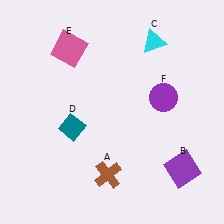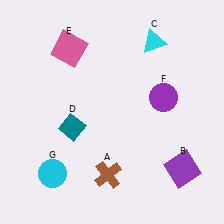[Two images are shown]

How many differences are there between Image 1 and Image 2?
There is 1 difference between the two images.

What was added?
A cyan circle (G) was added in Image 2.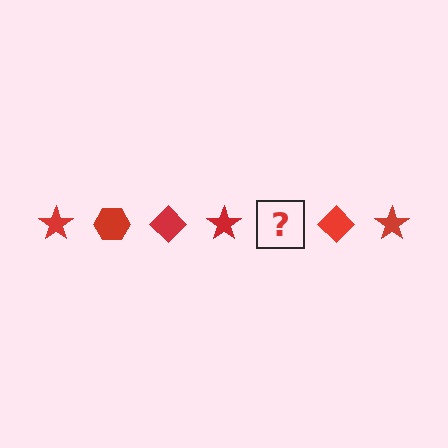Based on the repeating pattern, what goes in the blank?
The blank should be a red hexagon.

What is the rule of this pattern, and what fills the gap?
The rule is that the pattern cycles through star, hexagon, diamond shapes in red. The gap should be filled with a red hexagon.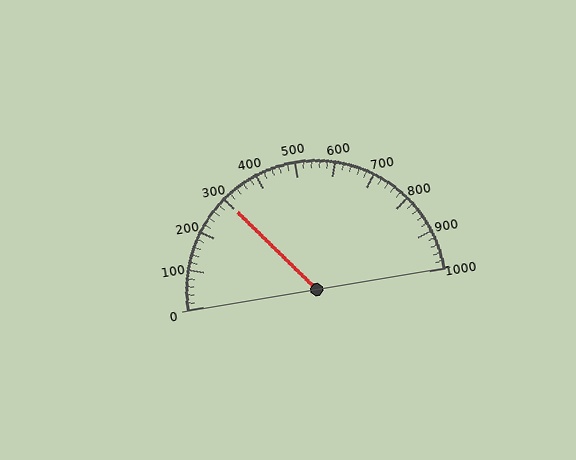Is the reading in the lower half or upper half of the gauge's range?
The reading is in the lower half of the range (0 to 1000).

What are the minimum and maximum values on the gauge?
The gauge ranges from 0 to 1000.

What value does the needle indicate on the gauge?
The needle indicates approximately 300.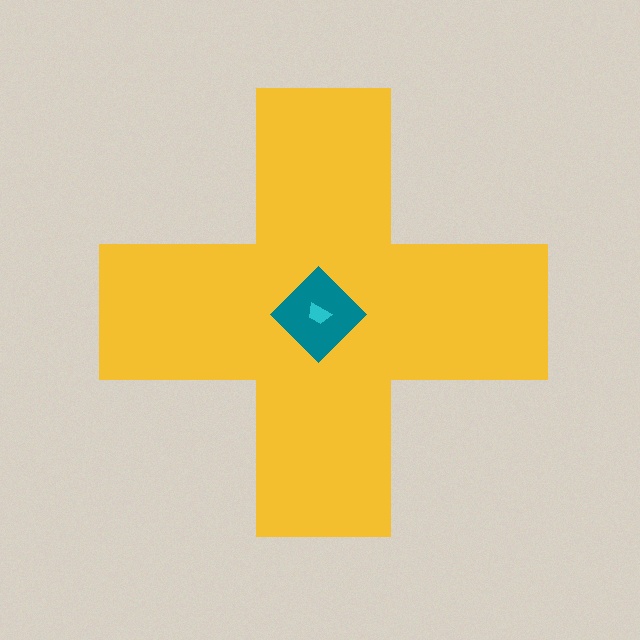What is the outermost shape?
The yellow cross.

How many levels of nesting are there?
3.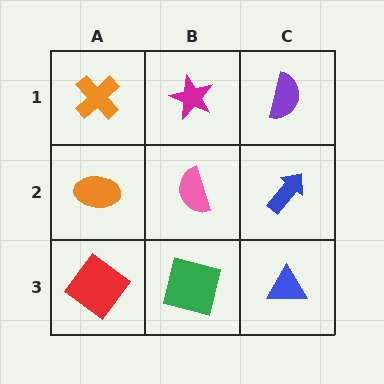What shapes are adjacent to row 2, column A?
An orange cross (row 1, column A), a red diamond (row 3, column A), a pink semicircle (row 2, column B).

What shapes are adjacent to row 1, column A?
An orange ellipse (row 2, column A), a magenta star (row 1, column B).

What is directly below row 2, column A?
A red diamond.